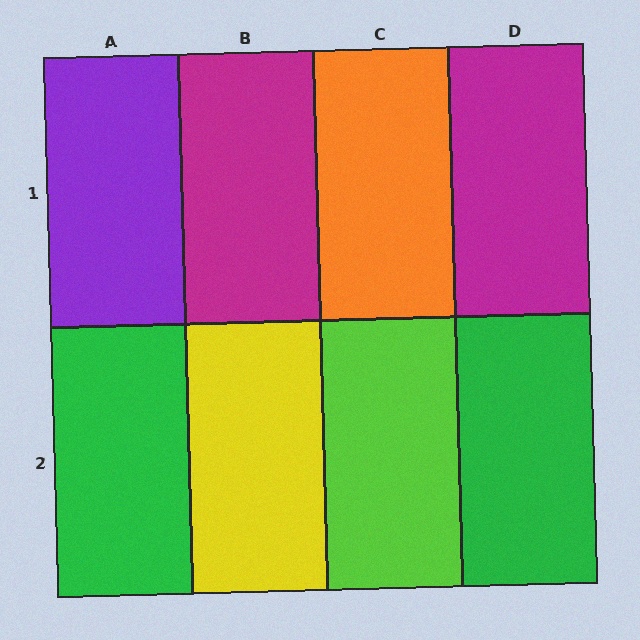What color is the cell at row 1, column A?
Purple.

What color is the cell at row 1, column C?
Orange.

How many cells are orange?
1 cell is orange.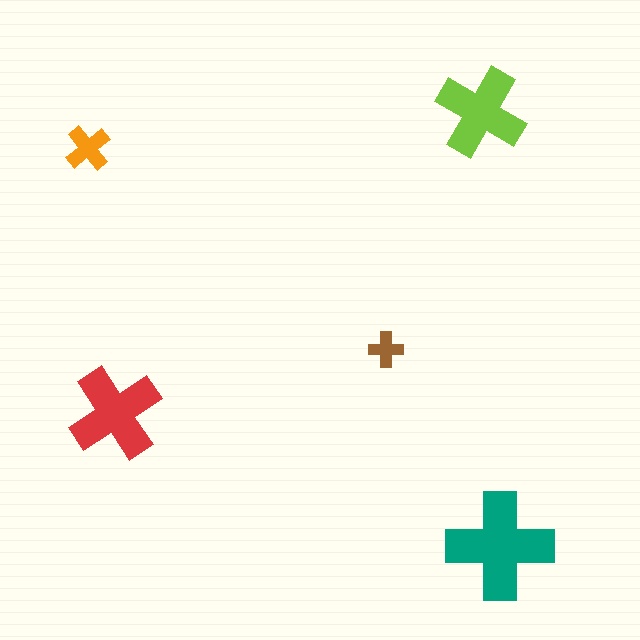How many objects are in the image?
There are 5 objects in the image.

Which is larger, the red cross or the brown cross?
The red one.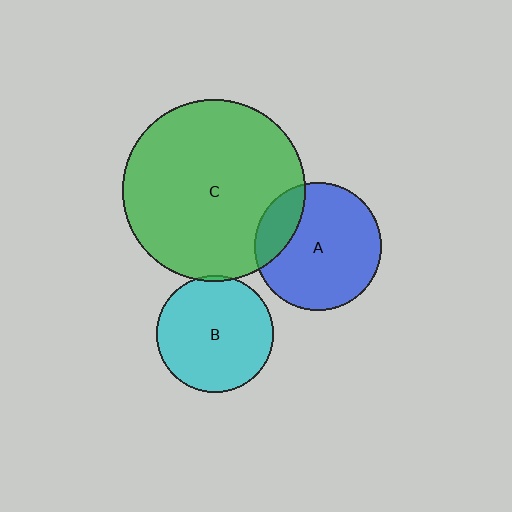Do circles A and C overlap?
Yes.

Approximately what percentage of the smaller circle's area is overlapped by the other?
Approximately 20%.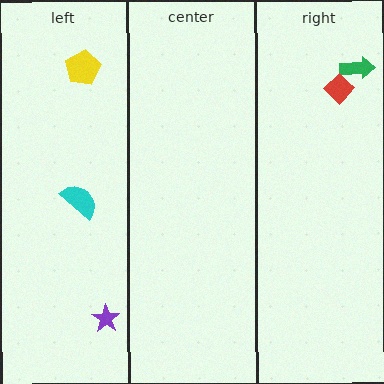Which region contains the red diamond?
The right region.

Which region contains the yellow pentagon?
The left region.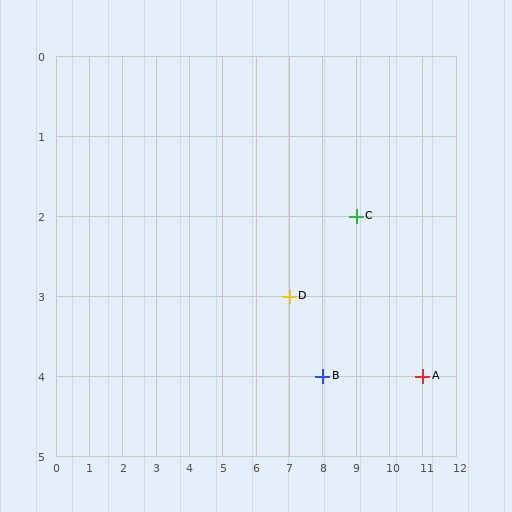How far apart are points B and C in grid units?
Points B and C are 1 column and 2 rows apart (about 2.2 grid units diagonally).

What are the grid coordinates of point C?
Point C is at grid coordinates (9, 2).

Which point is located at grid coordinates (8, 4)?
Point B is at (8, 4).